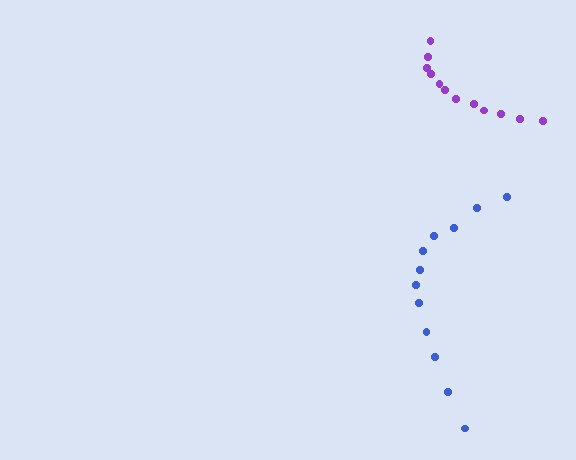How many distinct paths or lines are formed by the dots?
There are 2 distinct paths.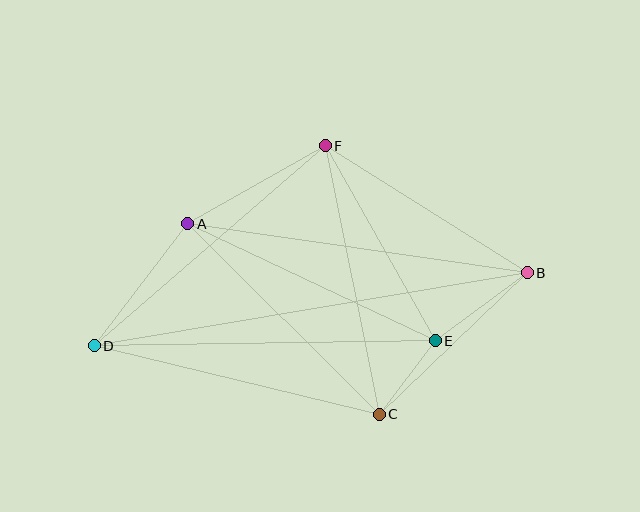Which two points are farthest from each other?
Points B and D are farthest from each other.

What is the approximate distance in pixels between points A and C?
The distance between A and C is approximately 270 pixels.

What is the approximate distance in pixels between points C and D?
The distance between C and D is approximately 293 pixels.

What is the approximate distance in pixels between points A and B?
The distance between A and B is approximately 343 pixels.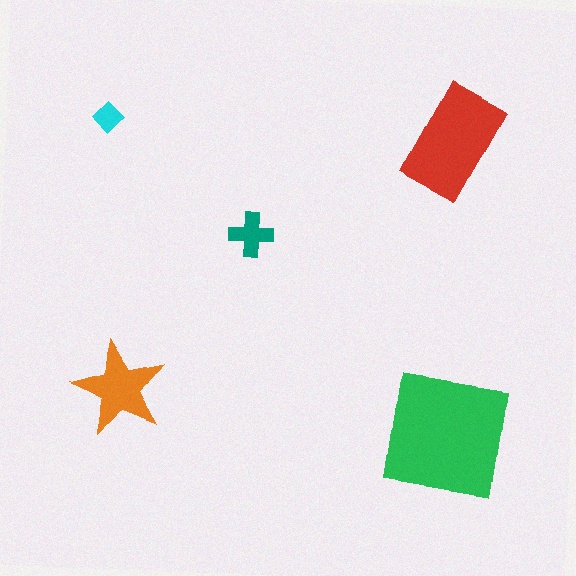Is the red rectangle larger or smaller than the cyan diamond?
Larger.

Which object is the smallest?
The cyan diamond.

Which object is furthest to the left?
The cyan diamond is leftmost.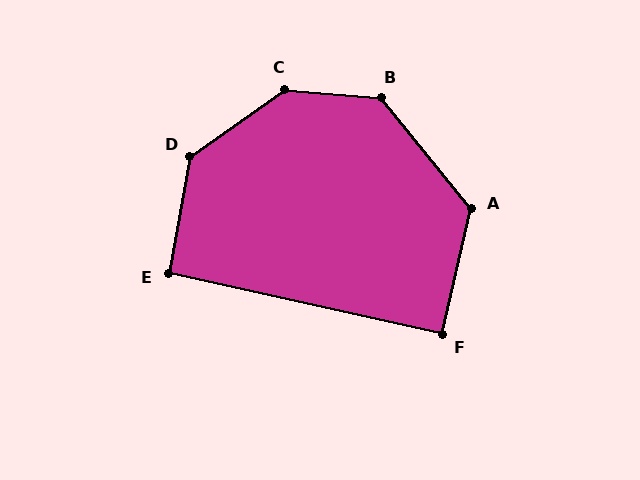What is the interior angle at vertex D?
Approximately 135 degrees (obtuse).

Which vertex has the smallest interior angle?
F, at approximately 90 degrees.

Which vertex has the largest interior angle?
C, at approximately 140 degrees.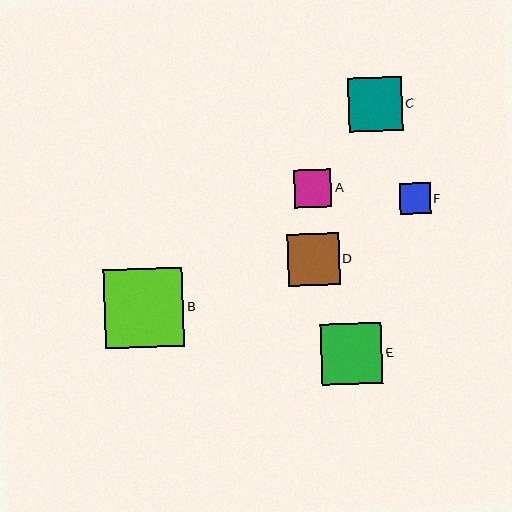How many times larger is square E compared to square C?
Square E is approximately 1.1 times the size of square C.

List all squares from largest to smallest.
From largest to smallest: B, E, C, D, A, F.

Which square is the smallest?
Square F is the smallest with a size of approximately 31 pixels.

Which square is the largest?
Square B is the largest with a size of approximately 79 pixels.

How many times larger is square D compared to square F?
Square D is approximately 1.7 times the size of square F.